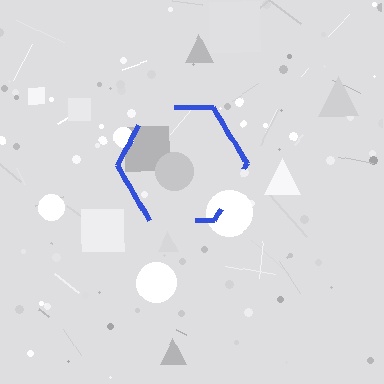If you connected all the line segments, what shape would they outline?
They would outline a hexagon.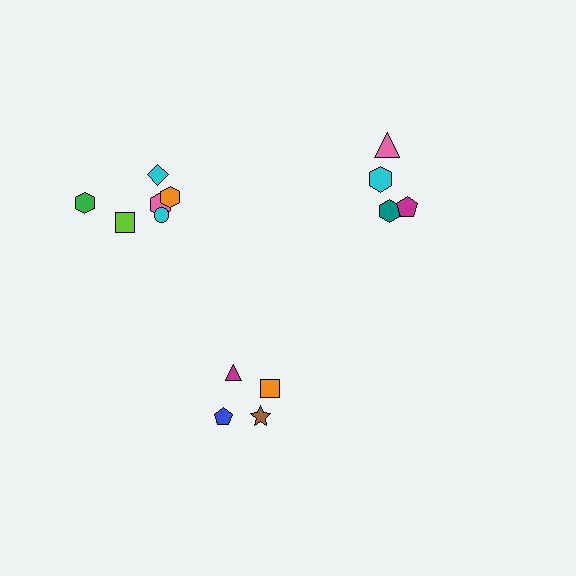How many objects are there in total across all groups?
There are 14 objects.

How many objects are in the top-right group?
There are 4 objects.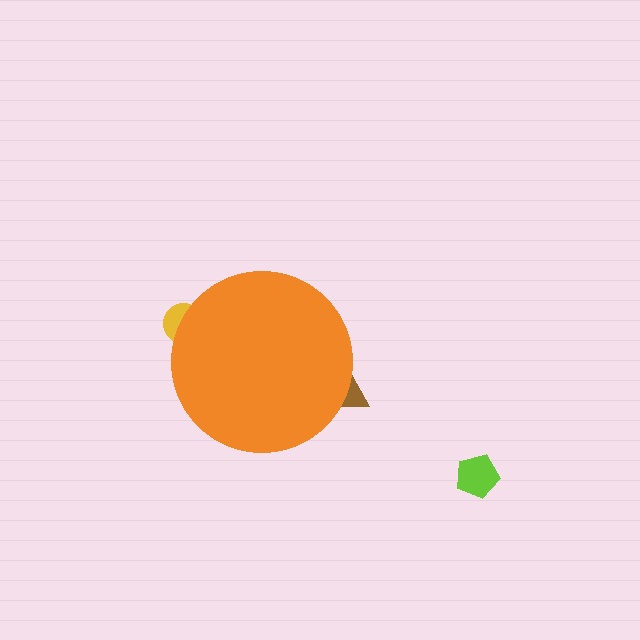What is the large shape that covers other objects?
An orange circle.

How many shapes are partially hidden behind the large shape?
2 shapes are partially hidden.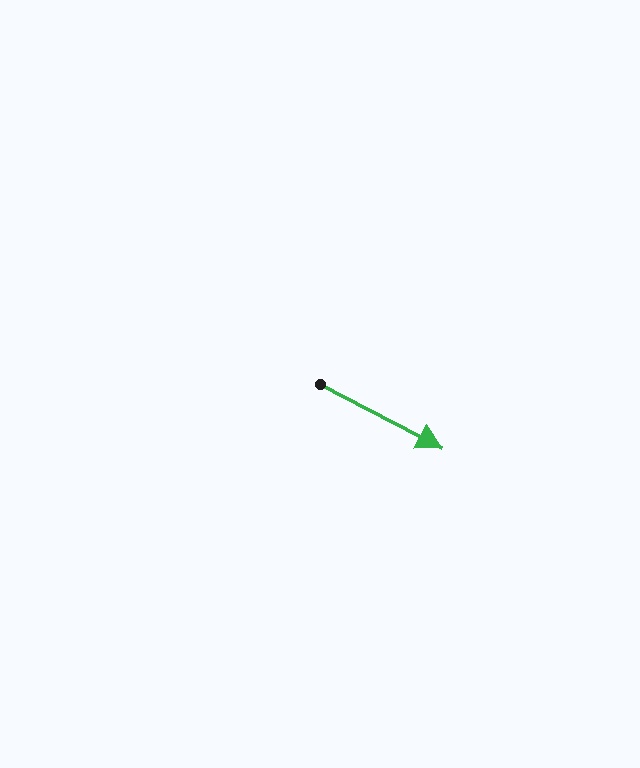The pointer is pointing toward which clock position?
Roughly 4 o'clock.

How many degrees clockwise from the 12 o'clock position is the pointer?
Approximately 118 degrees.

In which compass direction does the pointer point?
Southeast.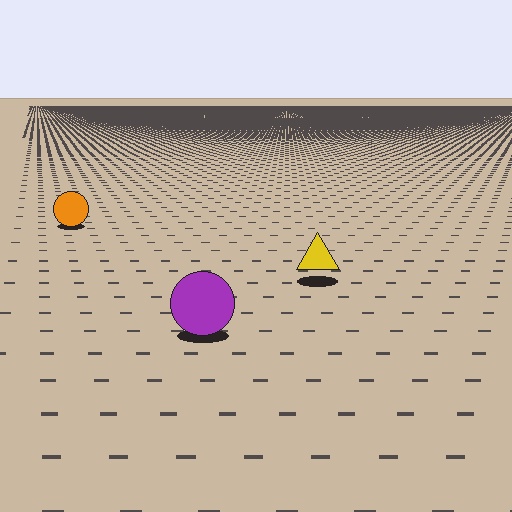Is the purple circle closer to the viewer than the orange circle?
Yes. The purple circle is closer — you can tell from the texture gradient: the ground texture is coarser near it.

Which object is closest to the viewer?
The purple circle is closest. The texture marks near it are larger and more spread out.